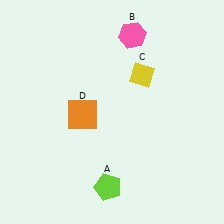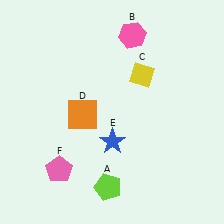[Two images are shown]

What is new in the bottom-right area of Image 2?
A blue star (E) was added in the bottom-right area of Image 2.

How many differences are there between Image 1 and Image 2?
There are 2 differences between the two images.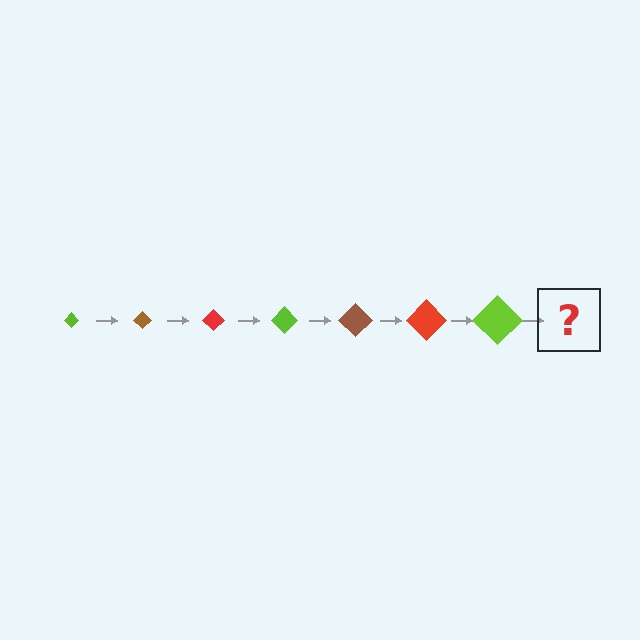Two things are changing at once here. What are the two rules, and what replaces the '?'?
The two rules are that the diamond grows larger each step and the color cycles through lime, brown, and red. The '?' should be a brown diamond, larger than the previous one.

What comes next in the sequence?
The next element should be a brown diamond, larger than the previous one.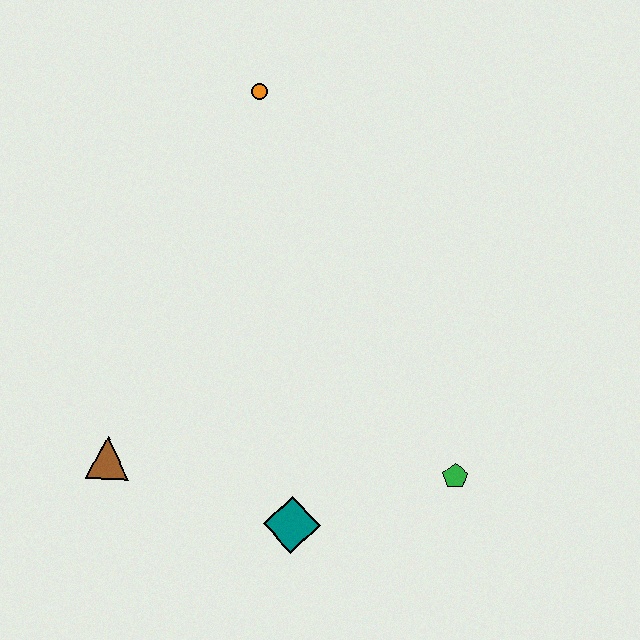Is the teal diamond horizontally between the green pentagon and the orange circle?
Yes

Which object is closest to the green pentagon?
The teal diamond is closest to the green pentagon.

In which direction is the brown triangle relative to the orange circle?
The brown triangle is below the orange circle.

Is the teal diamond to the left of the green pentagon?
Yes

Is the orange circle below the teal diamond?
No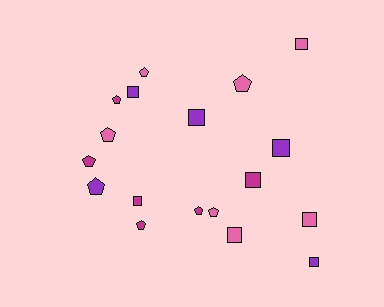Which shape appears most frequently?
Pentagon, with 9 objects.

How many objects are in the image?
There are 18 objects.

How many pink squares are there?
There are 3 pink squares.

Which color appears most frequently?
Pink, with 7 objects.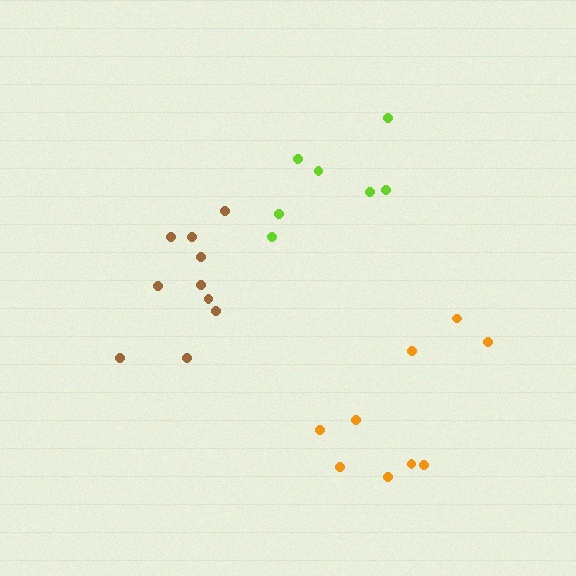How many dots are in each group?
Group 1: 7 dots, Group 2: 10 dots, Group 3: 9 dots (26 total).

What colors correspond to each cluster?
The clusters are colored: lime, brown, orange.